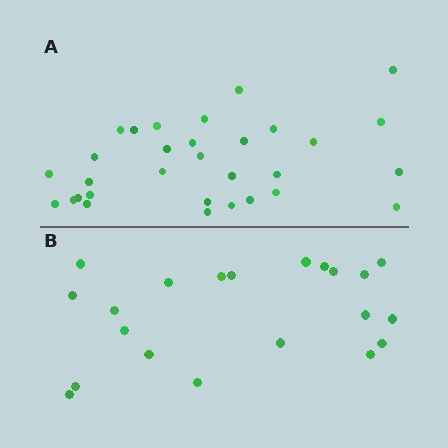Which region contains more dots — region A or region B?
Region A (the top region) has more dots.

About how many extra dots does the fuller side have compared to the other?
Region A has roughly 10 or so more dots than region B.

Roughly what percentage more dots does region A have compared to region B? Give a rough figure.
About 50% more.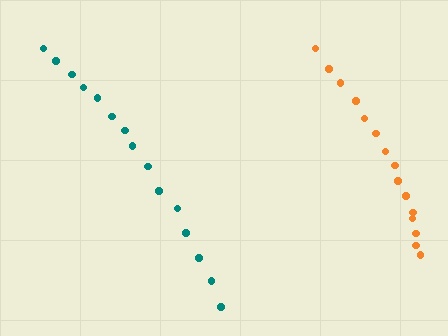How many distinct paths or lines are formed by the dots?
There are 2 distinct paths.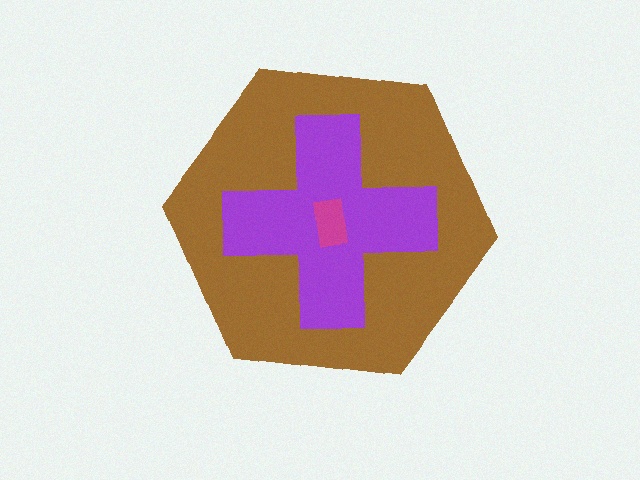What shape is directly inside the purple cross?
The magenta rectangle.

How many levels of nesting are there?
3.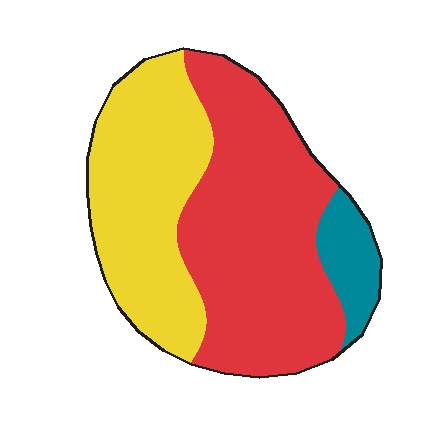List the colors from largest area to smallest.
From largest to smallest: red, yellow, teal.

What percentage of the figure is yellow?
Yellow takes up about three eighths (3/8) of the figure.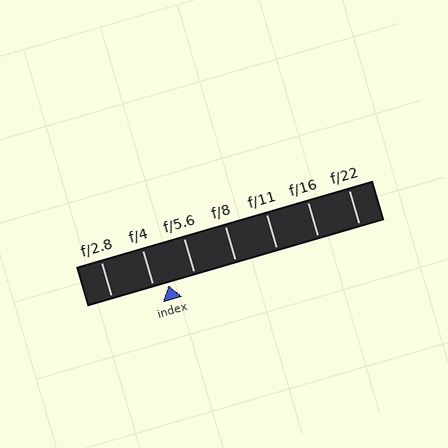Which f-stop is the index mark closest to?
The index mark is closest to f/4.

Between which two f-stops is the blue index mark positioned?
The index mark is between f/4 and f/5.6.